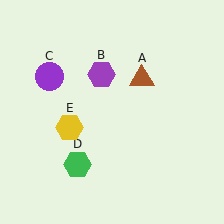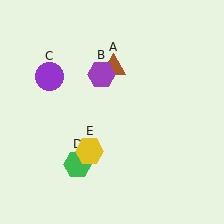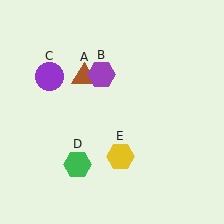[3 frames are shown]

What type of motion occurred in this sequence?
The brown triangle (object A), yellow hexagon (object E) rotated counterclockwise around the center of the scene.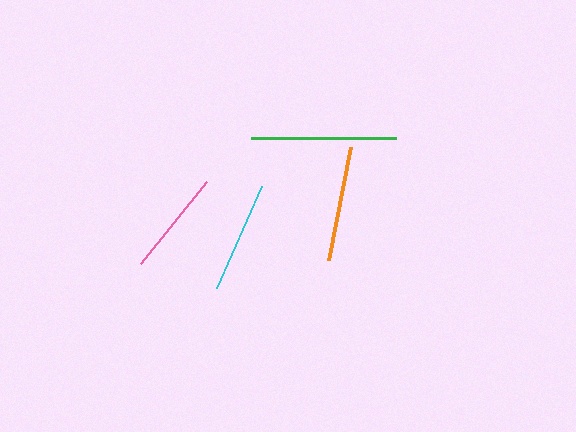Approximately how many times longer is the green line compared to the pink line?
The green line is approximately 1.4 times the length of the pink line.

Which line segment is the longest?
The green line is the longest at approximately 145 pixels.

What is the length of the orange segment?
The orange segment is approximately 115 pixels long.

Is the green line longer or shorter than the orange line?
The green line is longer than the orange line.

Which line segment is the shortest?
The pink line is the shortest at approximately 105 pixels.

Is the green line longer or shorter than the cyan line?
The green line is longer than the cyan line.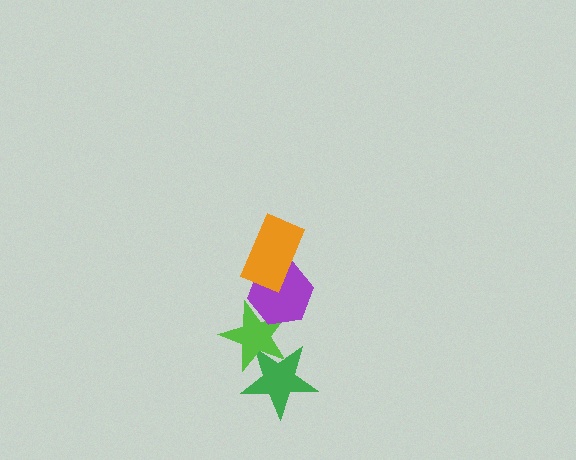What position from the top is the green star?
The green star is 4th from the top.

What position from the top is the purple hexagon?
The purple hexagon is 2nd from the top.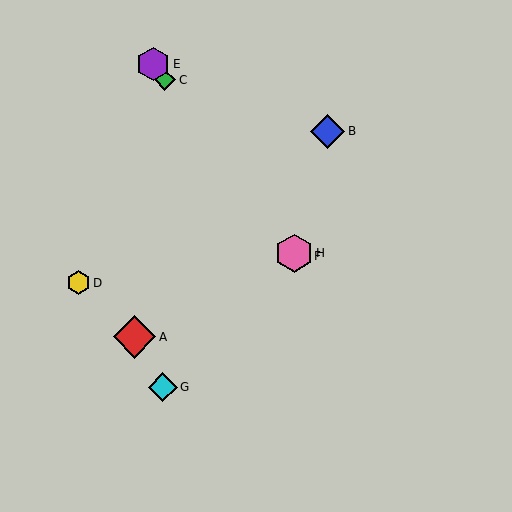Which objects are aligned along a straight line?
Objects C, E, F, H are aligned along a straight line.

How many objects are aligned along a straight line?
4 objects (C, E, F, H) are aligned along a straight line.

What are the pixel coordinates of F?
Object F is at (296, 256).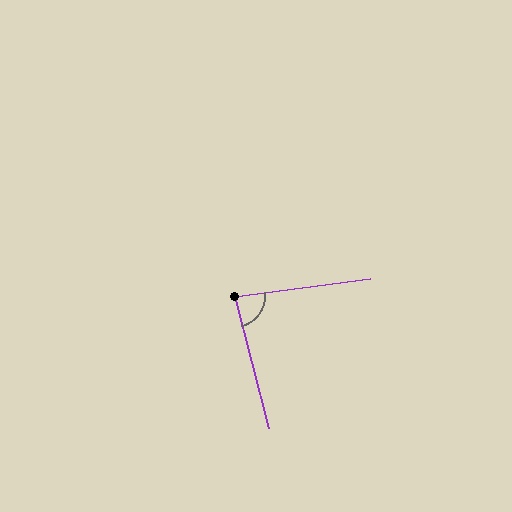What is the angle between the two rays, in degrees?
Approximately 83 degrees.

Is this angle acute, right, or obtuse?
It is acute.